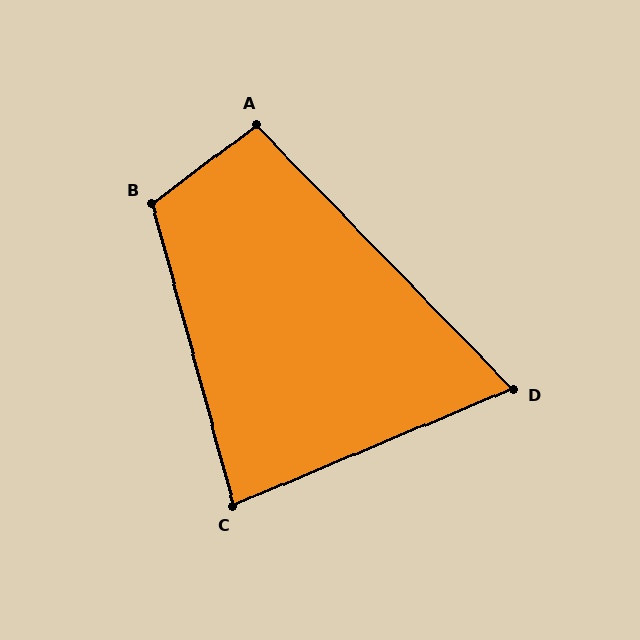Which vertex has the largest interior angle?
B, at approximately 112 degrees.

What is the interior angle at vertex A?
Approximately 97 degrees (obtuse).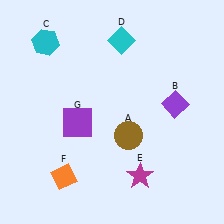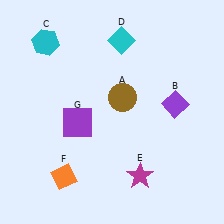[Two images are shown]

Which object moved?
The brown circle (A) moved up.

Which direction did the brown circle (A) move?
The brown circle (A) moved up.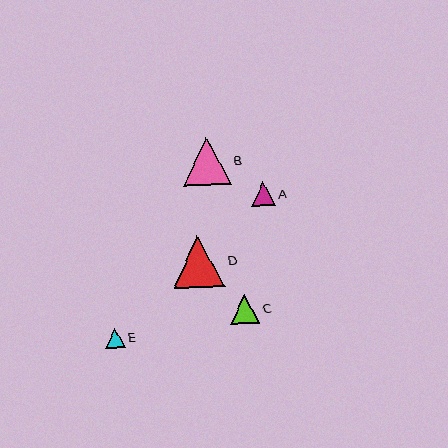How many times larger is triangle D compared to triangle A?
Triangle D is approximately 2.2 times the size of triangle A.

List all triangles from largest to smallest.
From largest to smallest: D, B, C, A, E.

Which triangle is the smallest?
Triangle E is the smallest with a size of approximately 19 pixels.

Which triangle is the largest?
Triangle D is the largest with a size of approximately 52 pixels.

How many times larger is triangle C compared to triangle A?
Triangle C is approximately 1.2 times the size of triangle A.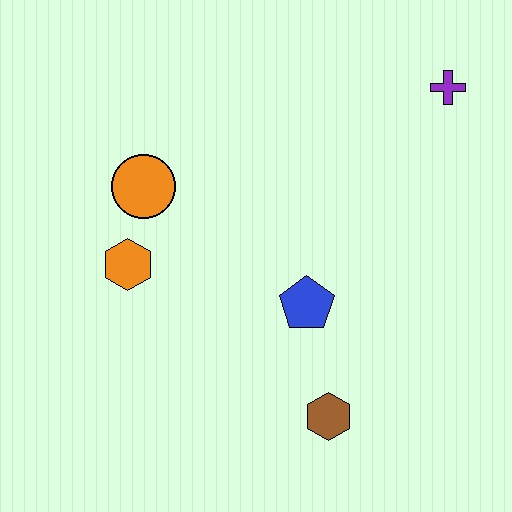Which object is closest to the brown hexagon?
The blue pentagon is closest to the brown hexagon.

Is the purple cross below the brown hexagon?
No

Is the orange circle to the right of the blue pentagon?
No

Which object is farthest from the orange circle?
The purple cross is farthest from the orange circle.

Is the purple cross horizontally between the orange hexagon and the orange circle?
No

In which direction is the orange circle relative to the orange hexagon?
The orange circle is above the orange hexagon.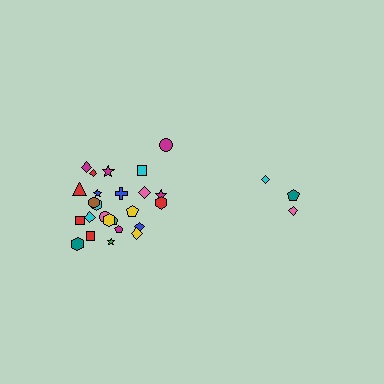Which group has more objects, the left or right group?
The left group.